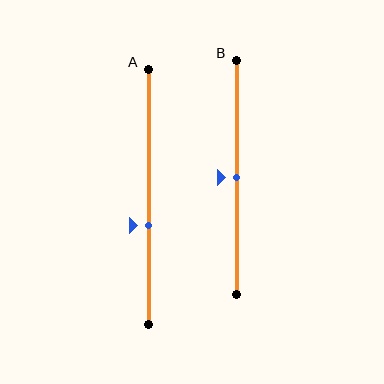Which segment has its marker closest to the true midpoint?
Segment B has its marker closest to the true midpoint.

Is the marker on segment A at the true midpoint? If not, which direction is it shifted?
No, the marker on segment A is shifted downward by about 11% of the segment length.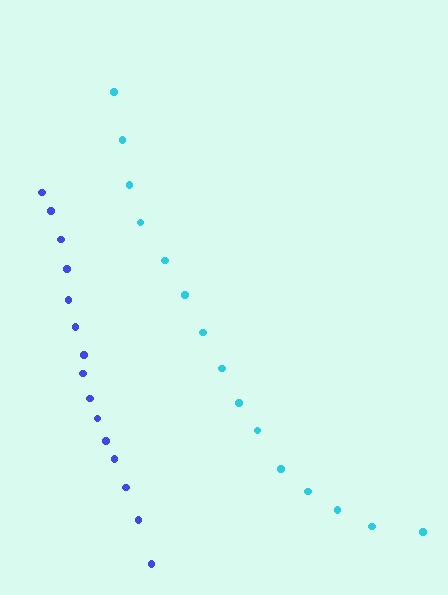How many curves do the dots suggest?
There are 2 distinct paths.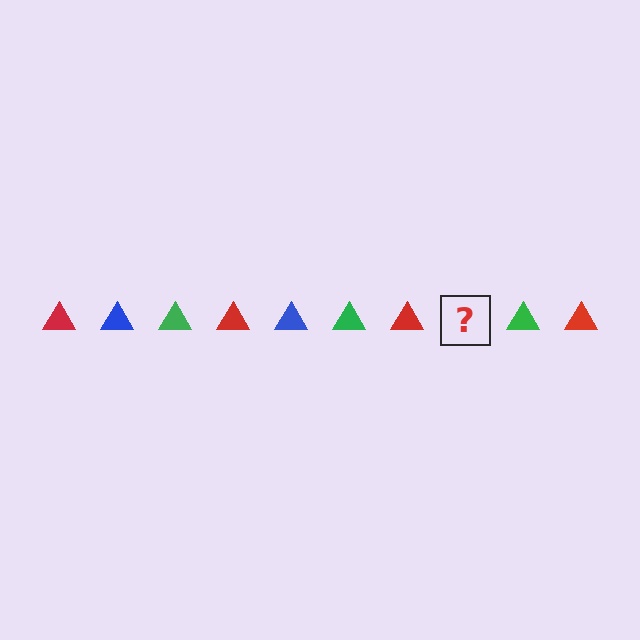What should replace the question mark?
The question mark should be replaced with a blue triangle.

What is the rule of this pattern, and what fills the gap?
The rule is that the pattern cycles through red, blue, green triangles. The gap should be filled with a blue triangle.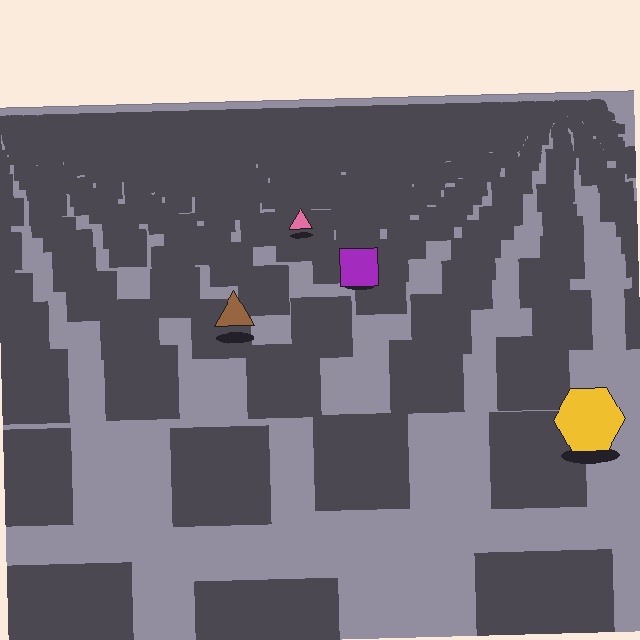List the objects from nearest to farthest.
From nearest to farthest: the yellow hexagon, the brown triangle, the purple square, the pink triangle.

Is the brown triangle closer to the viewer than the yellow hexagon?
No. The yellow hexagon is closer — you can tell from the texture gradient: the ground texture is coarser near it.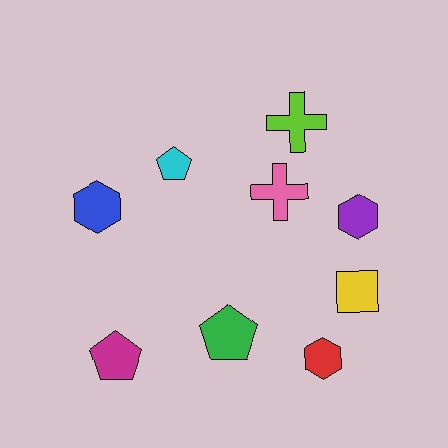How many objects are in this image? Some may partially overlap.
There are 9 objects.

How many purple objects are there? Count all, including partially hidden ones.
There is 1 purple object.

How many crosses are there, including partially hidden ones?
There are 2 crosses.